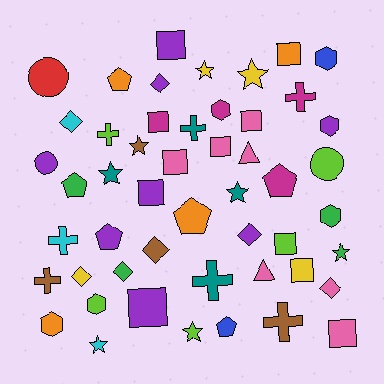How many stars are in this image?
There are 8 stars.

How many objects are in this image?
There are 50 objects.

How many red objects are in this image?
There is 1 red object.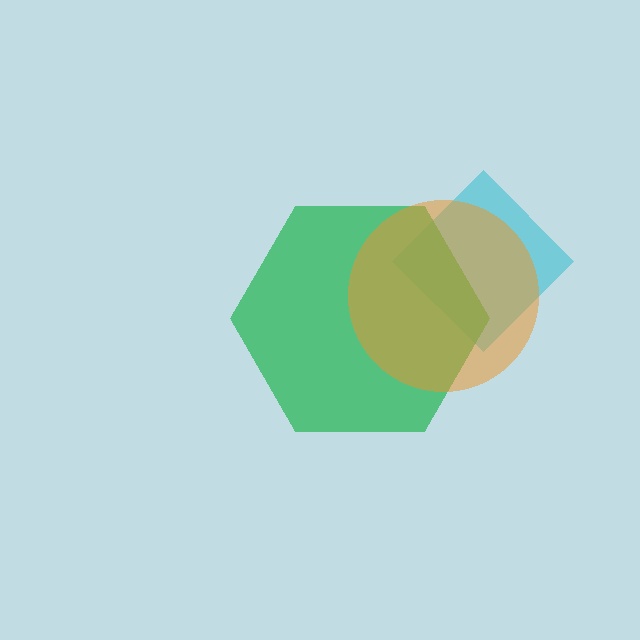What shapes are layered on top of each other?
The layered shapes are: a cyan diamond, a green hexagon, an orange circle.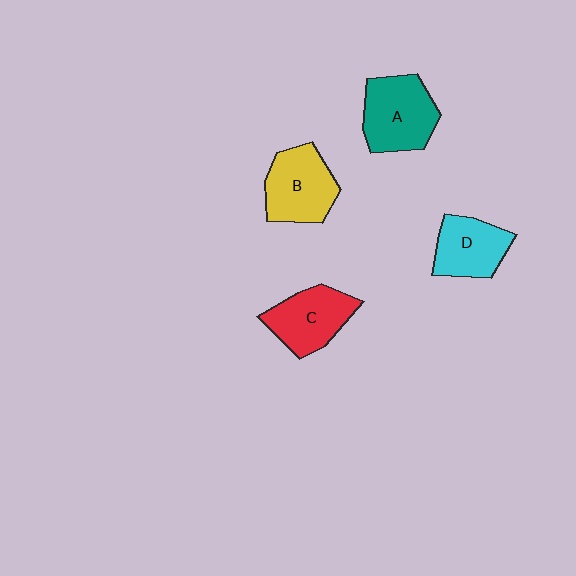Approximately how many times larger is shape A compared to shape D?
Approximately 1.3 times.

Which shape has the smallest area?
Shape D (cyan).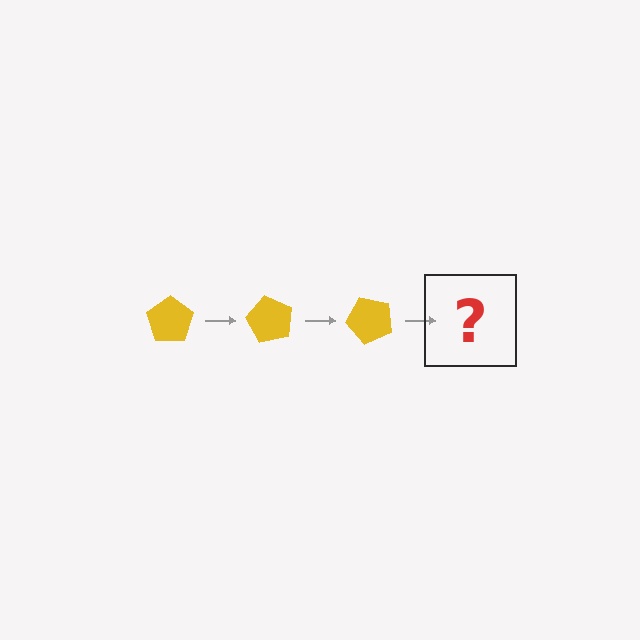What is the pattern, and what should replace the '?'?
The pattern is that the pentagon rotates 60 degrees each step. The '?' should be a yellow pentagon rotated 180 degrees.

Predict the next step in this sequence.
The next step is a yellow pentagon rotated 180 degrees.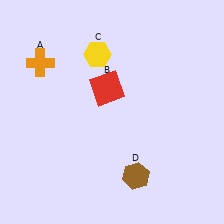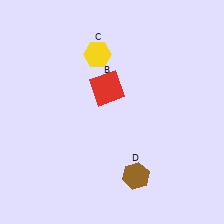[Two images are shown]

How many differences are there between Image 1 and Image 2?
There is 1 difference between the two images.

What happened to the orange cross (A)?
The orange cross (A) was removed in Image 2. It was in the top-left area of Image 1.